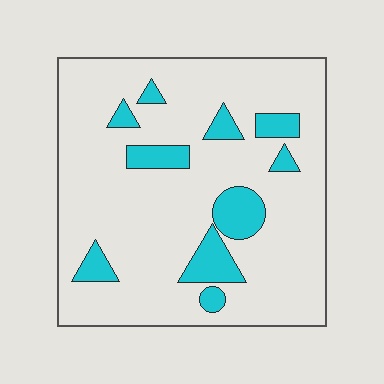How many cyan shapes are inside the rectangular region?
10.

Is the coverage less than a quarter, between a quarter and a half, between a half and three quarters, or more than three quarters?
Less than a quarter.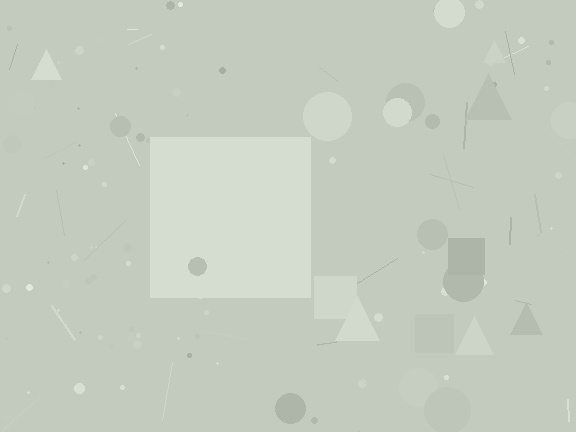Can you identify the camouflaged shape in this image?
The camouflaged shape is a square.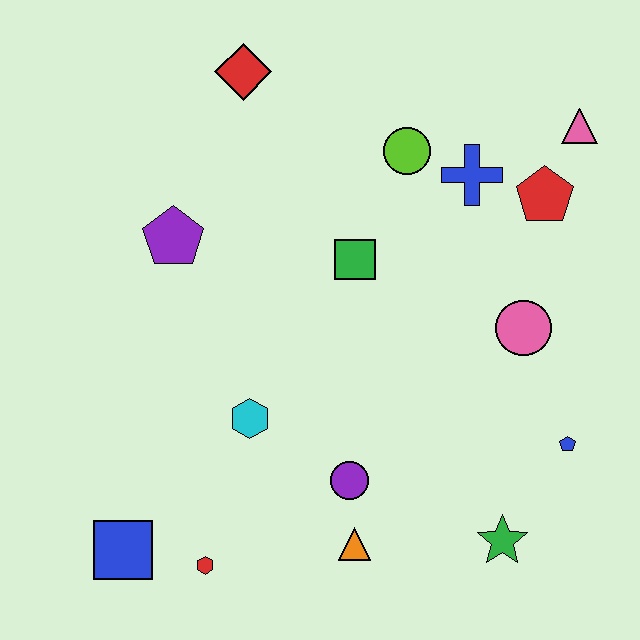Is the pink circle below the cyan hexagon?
No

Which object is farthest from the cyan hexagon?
The pink triangle is farthest from the cyan hexagon.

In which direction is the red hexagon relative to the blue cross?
The red hexagon is below the blue cross.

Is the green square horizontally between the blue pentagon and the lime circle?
No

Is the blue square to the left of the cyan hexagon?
Yes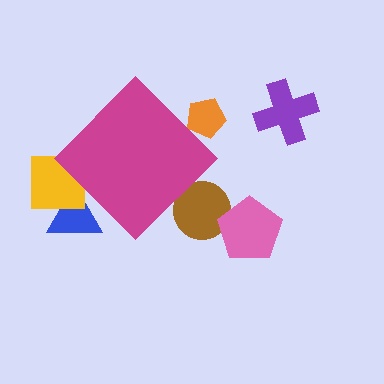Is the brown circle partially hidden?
Yes, the brown circle is partially hidden behind the magenta diamond.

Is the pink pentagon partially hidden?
No, the pink pentagon is fully visible.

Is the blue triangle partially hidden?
Yes, the blue triangle is partially hidden behind the magenta diamond.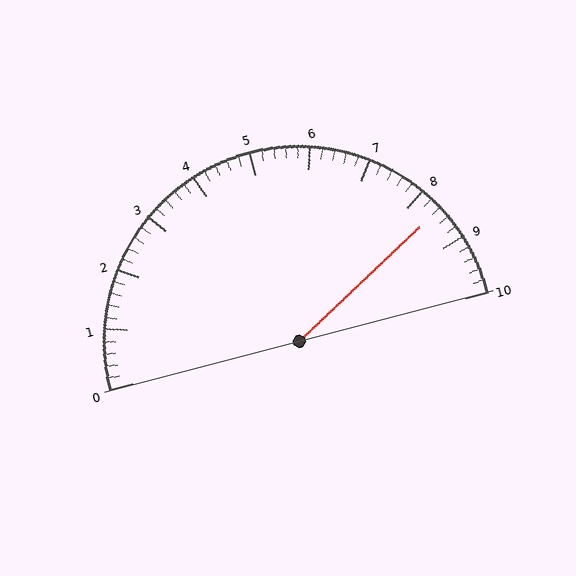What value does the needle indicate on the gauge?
The needle indicates approximately 8.4.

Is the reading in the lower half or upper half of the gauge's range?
The reading is in the upper half of the range (0 to 10).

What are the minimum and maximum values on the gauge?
The gauge ranges from 0 to 10.